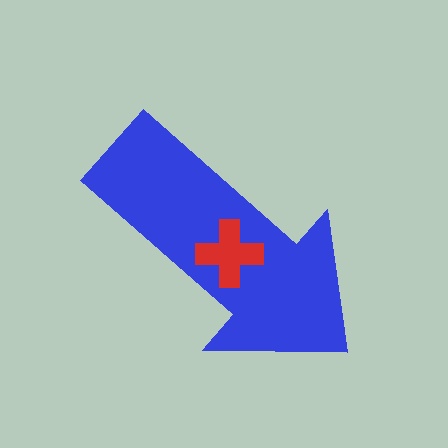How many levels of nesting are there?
2.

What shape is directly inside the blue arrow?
The red cross.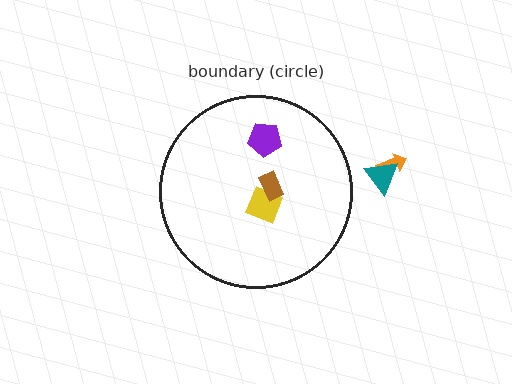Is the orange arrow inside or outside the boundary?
Outside.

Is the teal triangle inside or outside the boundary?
Outside.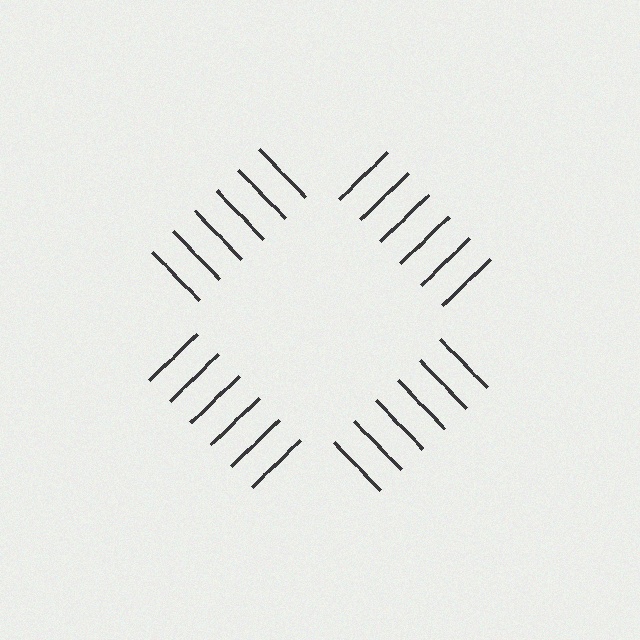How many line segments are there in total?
24 — 6 along each of the 4 edges.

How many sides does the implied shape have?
4 sides — the line-ends trace a square.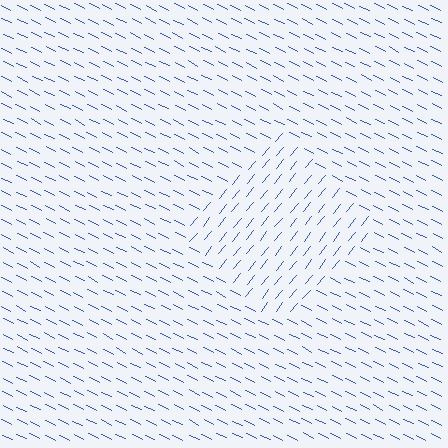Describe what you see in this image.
The image is filled with small blue line segments. A diamond region in the image has lines oriented differently from the surrounding lines, creating a visible texture boundary.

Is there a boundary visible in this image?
Yes, there is a texture boundary formed by a change in line orientation.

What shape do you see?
I see a diamond.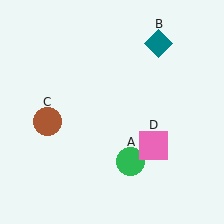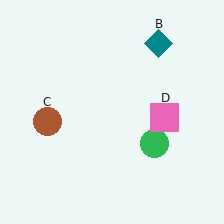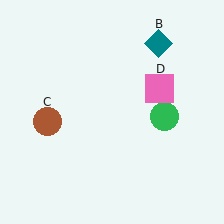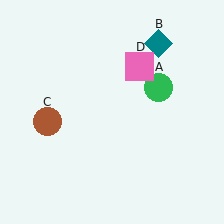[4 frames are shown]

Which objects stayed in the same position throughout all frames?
Teal diamond (object B) and brown circle (object C) remained stationary.